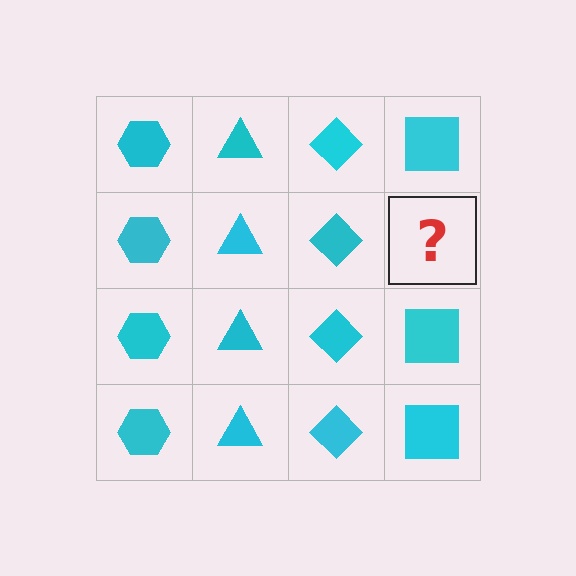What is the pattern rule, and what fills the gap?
The rule is that each column has a consistent shape. The gap should be filled with a cyan square.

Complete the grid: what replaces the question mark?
The question mark should be replaced with a cyan square.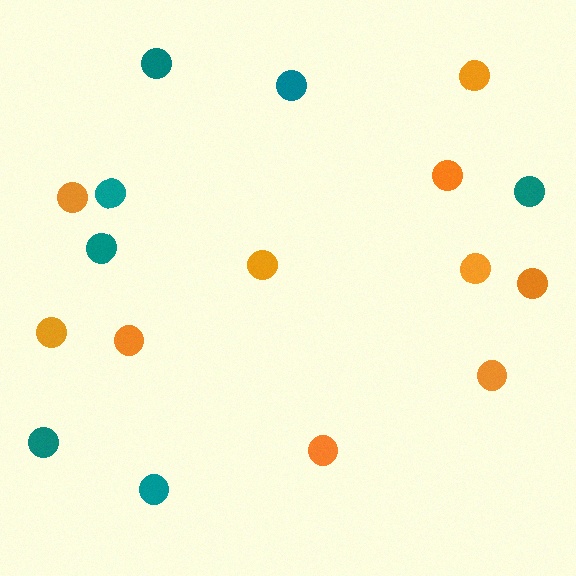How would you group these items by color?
There are 2 groups: one group of orange circles (10) and one group of teal circles (7).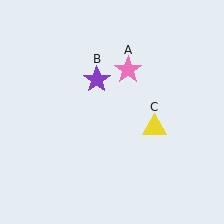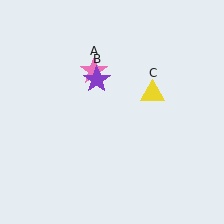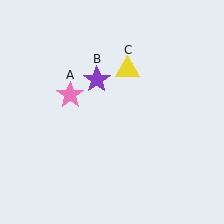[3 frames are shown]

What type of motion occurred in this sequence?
The pink star (object A), yellow triangle (object C) rotated counterclockwise around the center of the scene.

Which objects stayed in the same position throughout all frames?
Purple star (object B) remained stationary.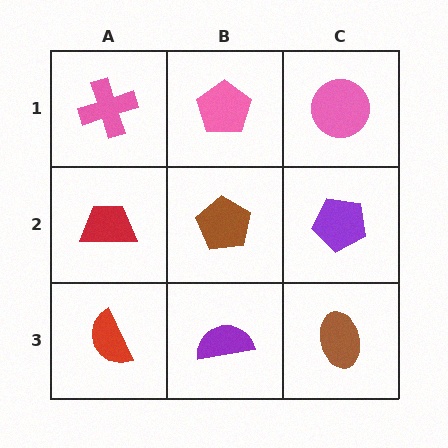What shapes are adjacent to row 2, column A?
A pink cross (row 1, column A), a red semicircle (row 3, column A), a brown pentagon (row 2, column B).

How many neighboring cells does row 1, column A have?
2.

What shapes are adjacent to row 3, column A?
A red trapezoid (row 2, column A), a purple semicircle (row 3, column B).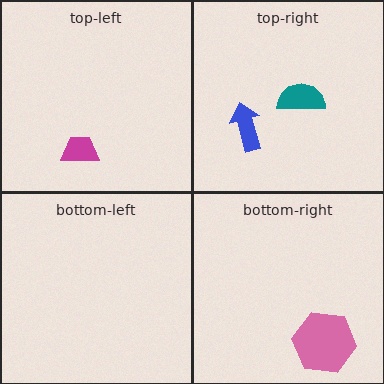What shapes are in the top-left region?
The magenta trapezoid.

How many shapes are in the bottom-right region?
1.